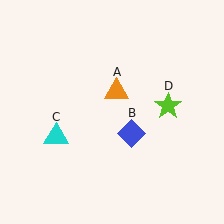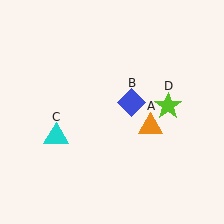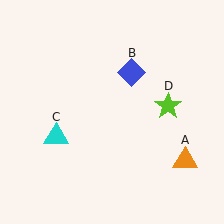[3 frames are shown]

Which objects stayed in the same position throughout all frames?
Cyan triangle (object C) and lime star (object D) remained stationary.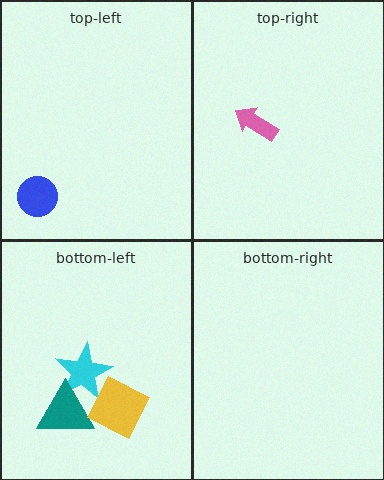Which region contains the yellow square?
The bottom-left region.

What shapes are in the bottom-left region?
The cyan star, the teal triangle, the yellow square.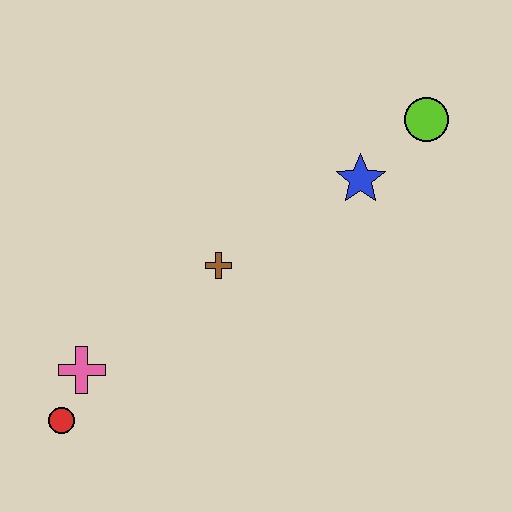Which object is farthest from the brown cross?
The lime circle is farthest from the brown cross.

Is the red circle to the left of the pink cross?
Yes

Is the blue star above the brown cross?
Yes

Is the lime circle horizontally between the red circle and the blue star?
No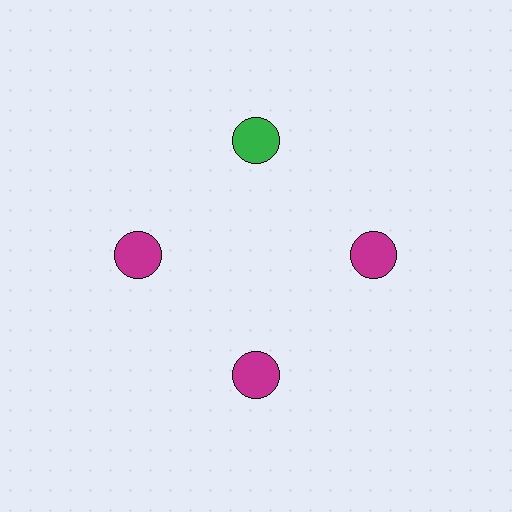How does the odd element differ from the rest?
It has a different color: green instead of magenta.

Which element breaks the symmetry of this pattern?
The green circle at roughly the 12 o'clock position breaks the symmetry. All other shapes are magenta circles.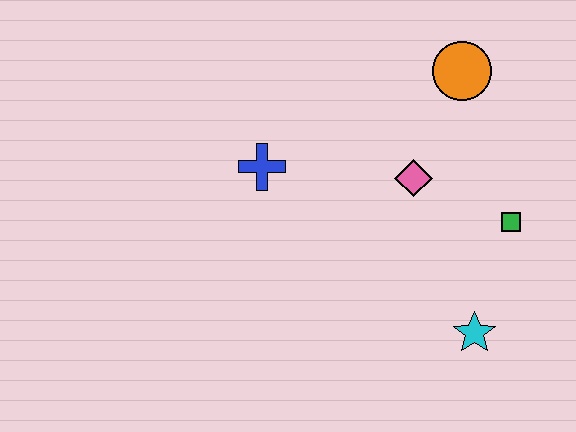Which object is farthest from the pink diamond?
The cyan star is farthest from the pink diamond.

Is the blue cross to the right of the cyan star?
No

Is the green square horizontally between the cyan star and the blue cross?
No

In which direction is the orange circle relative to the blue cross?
The orange circle is to the right of the blue cross.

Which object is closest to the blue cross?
The pink diamond is closest to the blue cross.